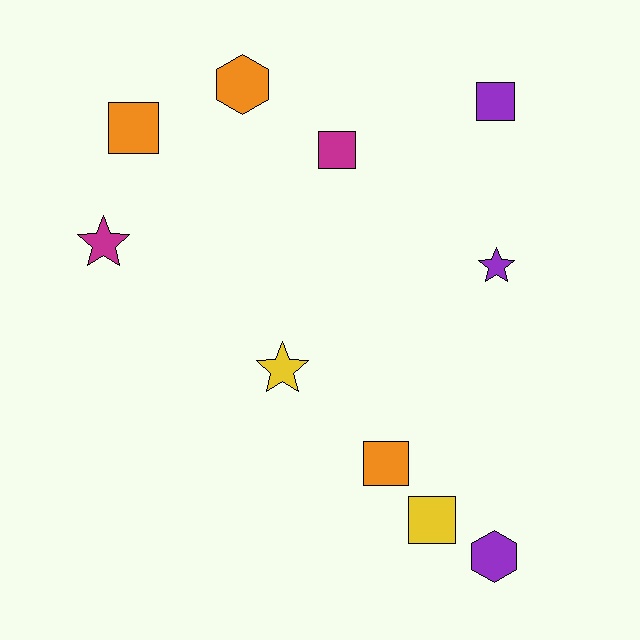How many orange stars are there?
There are no orange stars.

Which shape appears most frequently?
Square, with 5 objects.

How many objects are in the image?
There are 10 objects.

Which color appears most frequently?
Purple, with 3 objects.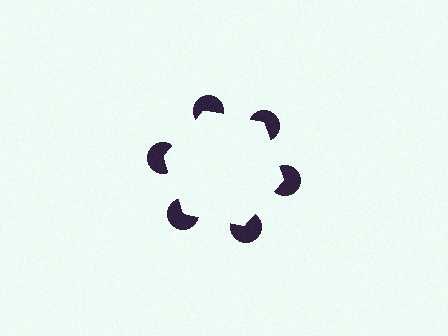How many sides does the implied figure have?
6 sides.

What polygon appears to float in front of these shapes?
An illusory hexagon — its edges are inferred from the aligned wedge cuts in the pac-man discs, not physically drawn.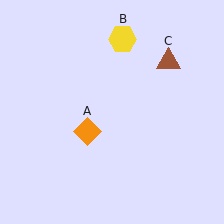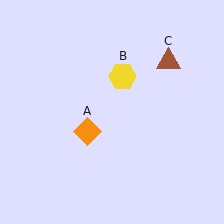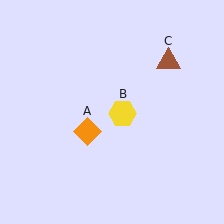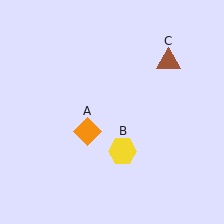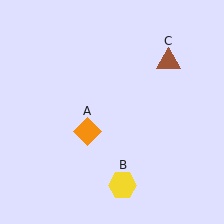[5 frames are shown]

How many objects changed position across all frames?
1 object changed position: yellow hexagon (object B).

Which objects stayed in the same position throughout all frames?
Orange diamond (object A) and brown triangle (object C) remained stationary.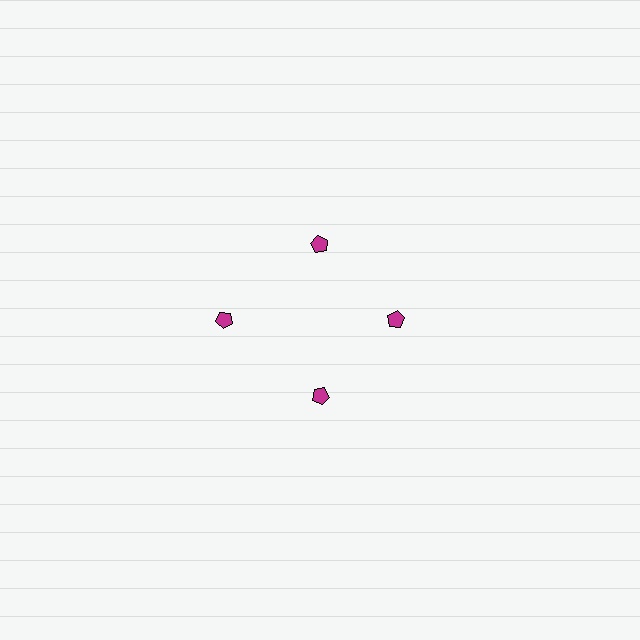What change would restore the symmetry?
The symmetry would be restored by moving it inward, back onto the ring so that all 4 pentagons sit at equal angles and equal distance from the center.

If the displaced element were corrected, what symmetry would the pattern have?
It would have 4-fold rotational symmetry — the pattern would map onto itself every 90 degrees.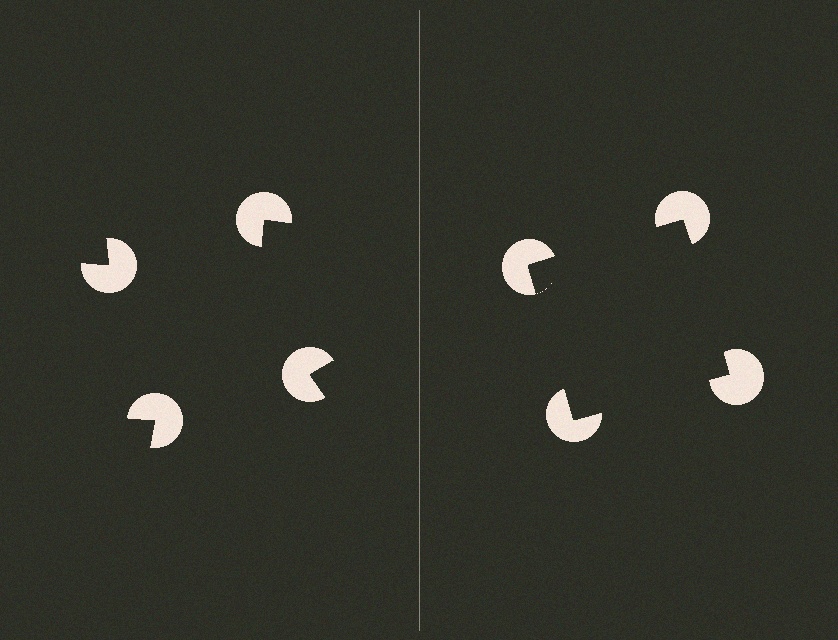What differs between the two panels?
The pac-man discs are positioned identically on both sides; only the wedge orientations differ. On the right they align to a square; on the left they are misaligned.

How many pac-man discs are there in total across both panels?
8 — 4 on each side.